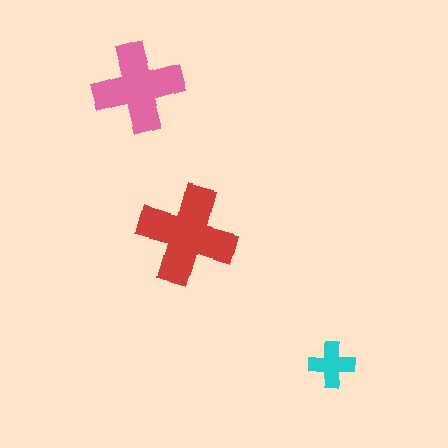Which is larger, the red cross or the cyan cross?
The red one.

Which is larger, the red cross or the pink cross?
The red one.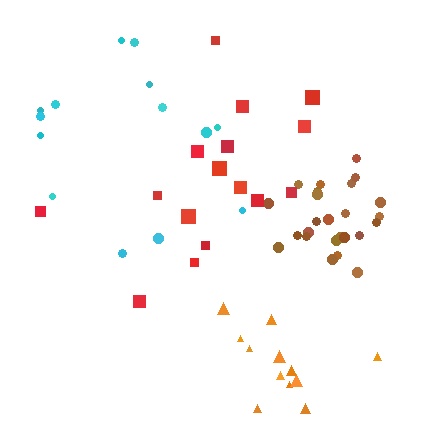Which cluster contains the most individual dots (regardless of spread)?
Brown (25).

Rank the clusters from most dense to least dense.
brown, orange, cyan, red.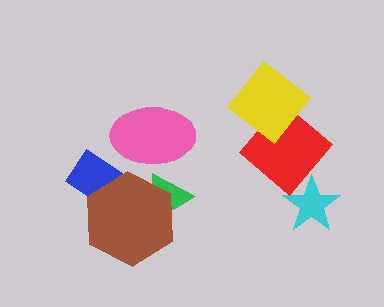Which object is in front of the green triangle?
The brown hexagon is in front of the green triangle.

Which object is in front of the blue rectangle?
The brown hexagon is in front of the blue rectangle.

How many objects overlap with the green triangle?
2 objects overlap with the green triangle.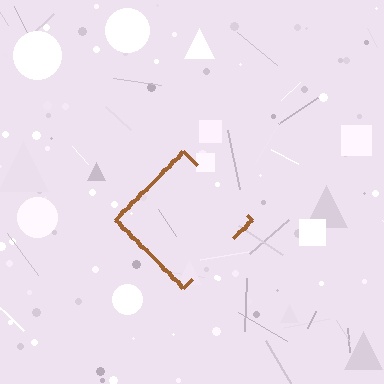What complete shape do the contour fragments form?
The contour fragments form a diamond.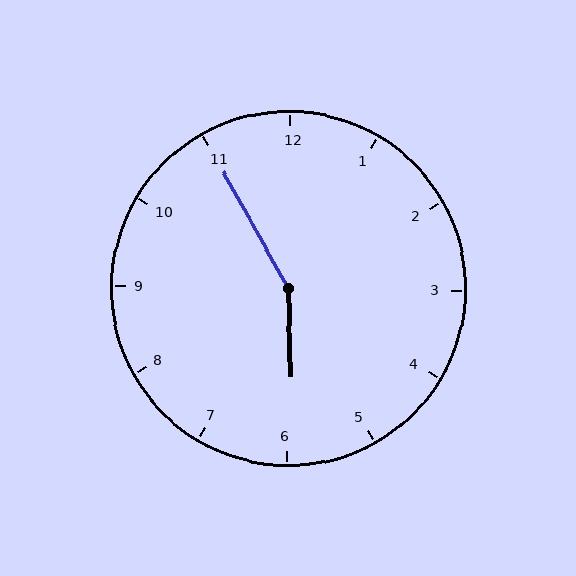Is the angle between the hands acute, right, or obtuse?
It is obtuse.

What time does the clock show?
5:55.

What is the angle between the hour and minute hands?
Approximately 152 degrees.